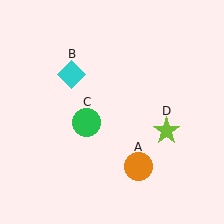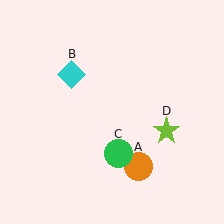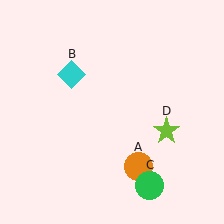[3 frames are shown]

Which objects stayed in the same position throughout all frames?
Orange circle (object A) and cyan diamond (object B) and lime star (object D) remained stationary.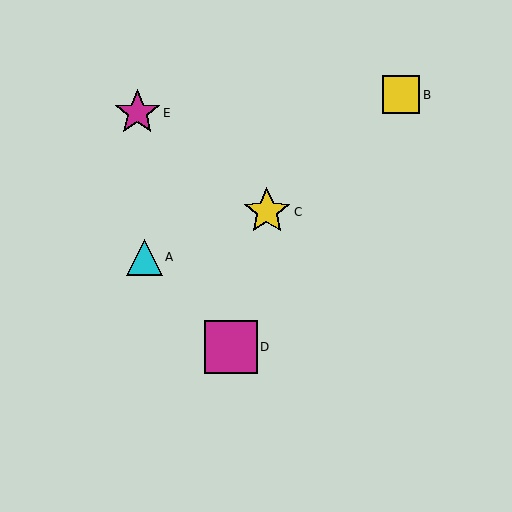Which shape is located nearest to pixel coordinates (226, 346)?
The magenta square (labeled D) at (231, 347) is nearest to that location.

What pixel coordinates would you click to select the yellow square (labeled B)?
Click at (401, 95) to select the yellow square B.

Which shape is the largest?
The magenta square (labeled D) is the largest.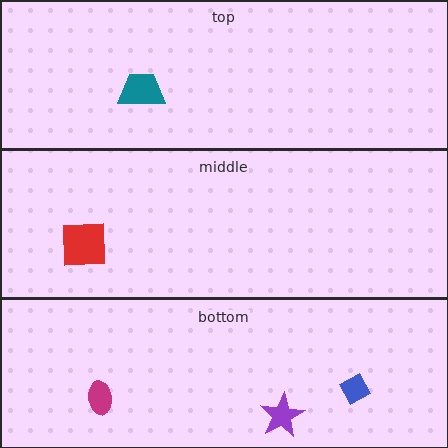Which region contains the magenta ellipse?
The bottom region.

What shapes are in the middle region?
The red square.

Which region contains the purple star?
The bottom region.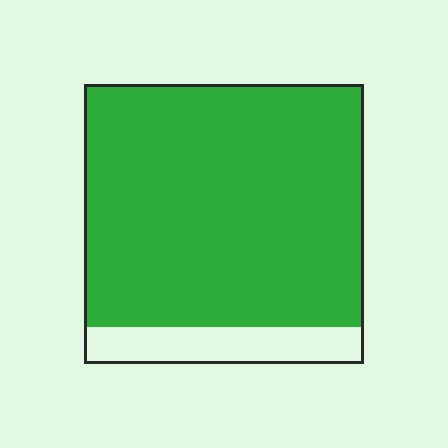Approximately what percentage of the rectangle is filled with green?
Approximately 85%.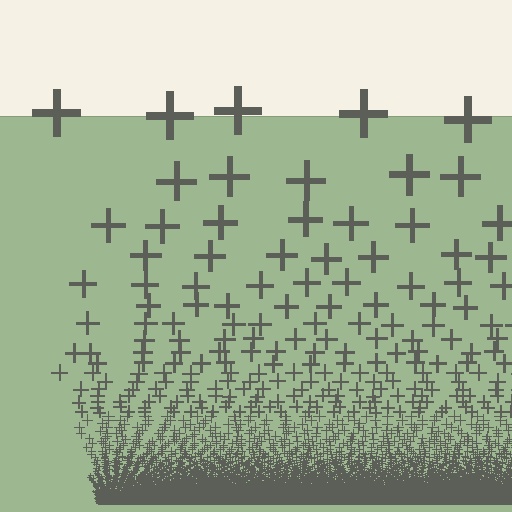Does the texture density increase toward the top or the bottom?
Density increases toward the bottom.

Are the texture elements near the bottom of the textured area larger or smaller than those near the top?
Smaller. The gradient is inverted — elements near the bottom are smaller and denser.